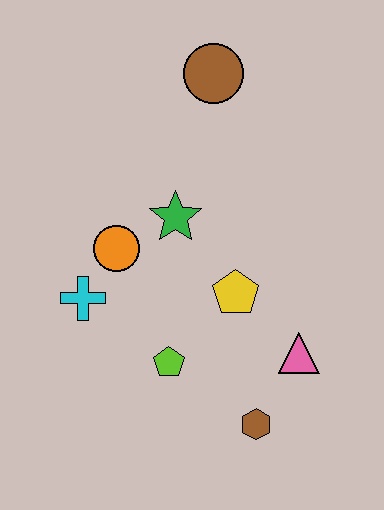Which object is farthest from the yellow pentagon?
The brown circle is farthest from the yellow pentagon.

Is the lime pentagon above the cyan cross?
No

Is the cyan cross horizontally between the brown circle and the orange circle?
No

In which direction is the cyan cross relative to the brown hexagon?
The cyan cross is to the left of the brown hexagon.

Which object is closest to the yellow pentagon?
The pink triangle is closest to the yellow pentagon.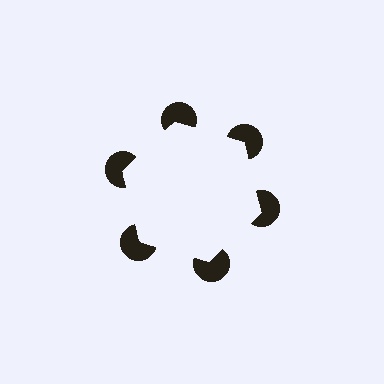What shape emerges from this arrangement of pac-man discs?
An illusory hexagon — its edges are inferred from the aligned wedge cuts in the pac-man discs, not physically drawn.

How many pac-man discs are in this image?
There are 6 — one at each vertex of the illusory hexagon.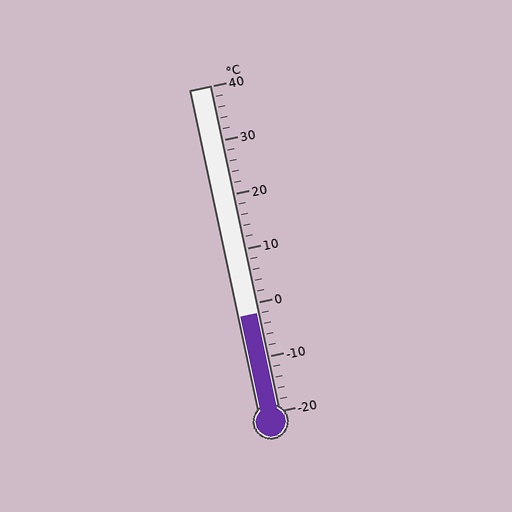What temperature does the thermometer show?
The thermometer shows approximately -2°C.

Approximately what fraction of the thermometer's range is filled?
The thermometer is filled to approximately 30% of its range.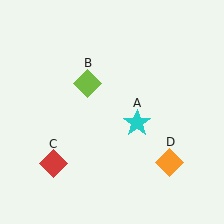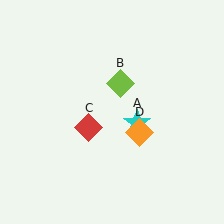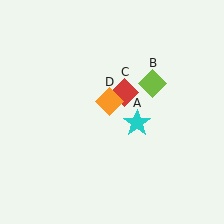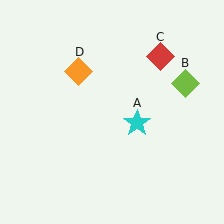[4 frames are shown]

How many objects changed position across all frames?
3 objects changed position: lime diamond (object B), red diamond (object C), orange diamond (object D).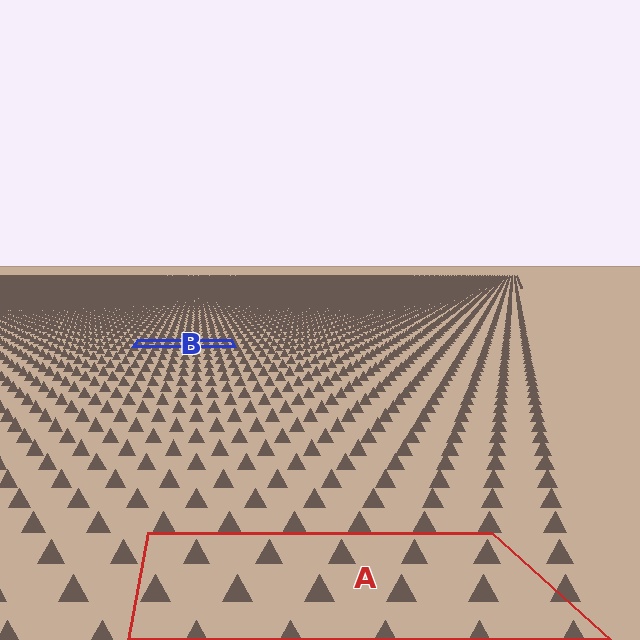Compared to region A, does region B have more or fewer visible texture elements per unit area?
Region B has more texture elements per unit area — they are packed more densely because it is farther away.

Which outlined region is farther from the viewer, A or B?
Region B is farther from the viewer — the texture elements inside it appear smaller and more densely packed.